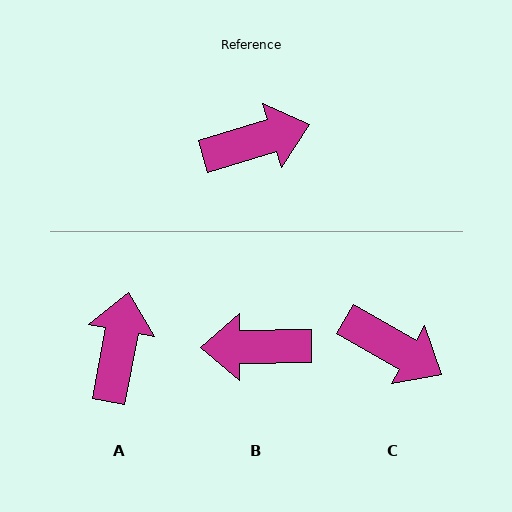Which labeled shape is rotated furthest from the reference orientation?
B, about 164 degrees away.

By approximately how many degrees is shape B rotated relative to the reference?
Approximately 164 degrees counter-clockwise.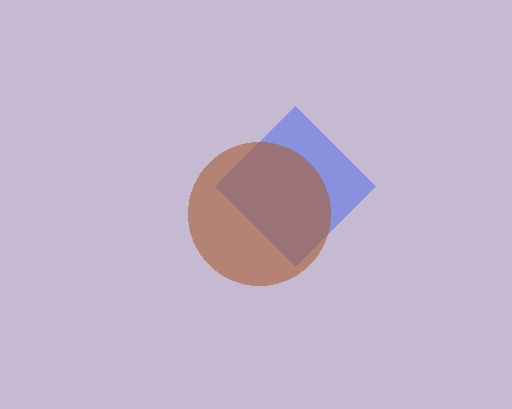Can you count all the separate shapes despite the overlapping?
Yes, there are 2 separate shapes.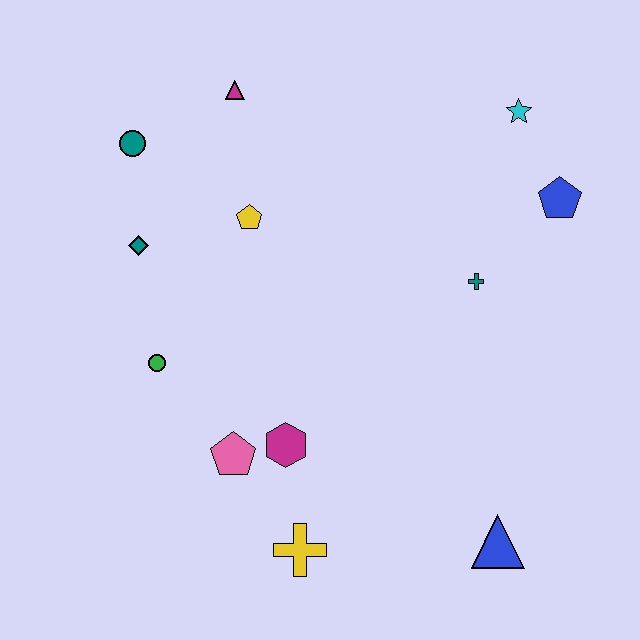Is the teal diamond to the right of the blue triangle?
No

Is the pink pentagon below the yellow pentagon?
Yes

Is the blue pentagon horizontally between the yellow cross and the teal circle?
No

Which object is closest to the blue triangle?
The yellow cross is closest to the blue triangle.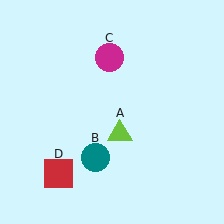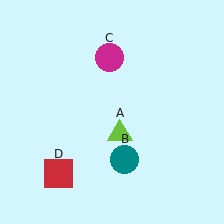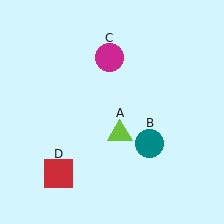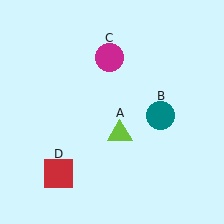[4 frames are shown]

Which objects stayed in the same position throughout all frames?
Lime triangle (object A) and magenta circle (object C) and red square (object D) remained stationary.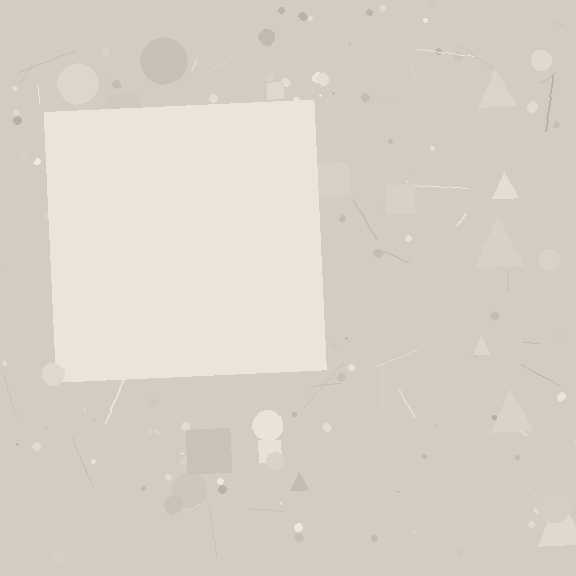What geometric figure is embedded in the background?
A square is embedded in the background.